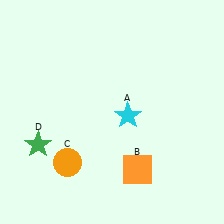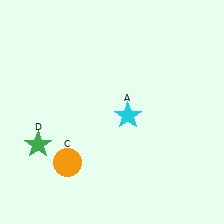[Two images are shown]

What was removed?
The orange square (B) was removed in Image 2.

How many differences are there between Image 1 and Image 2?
There is 1 difference between the two images.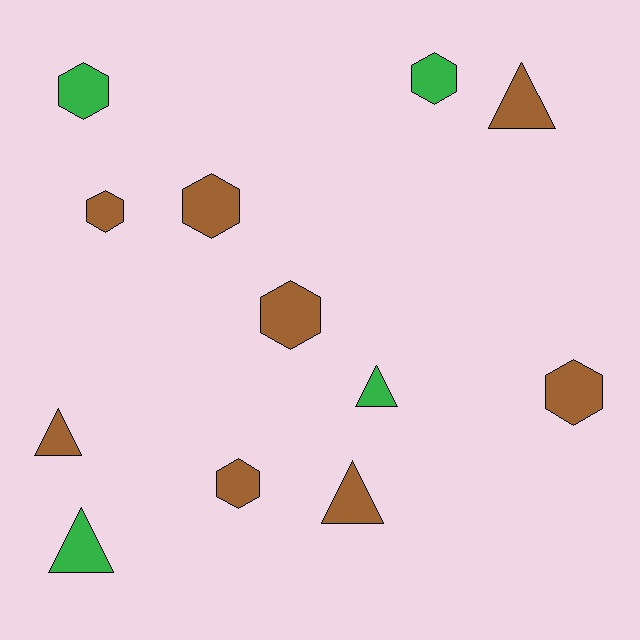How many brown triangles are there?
There are 3 brown triangles.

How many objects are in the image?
There are 12 objects.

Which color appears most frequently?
Brown, with 8 objects.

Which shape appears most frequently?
Hexagon, with 7 objects.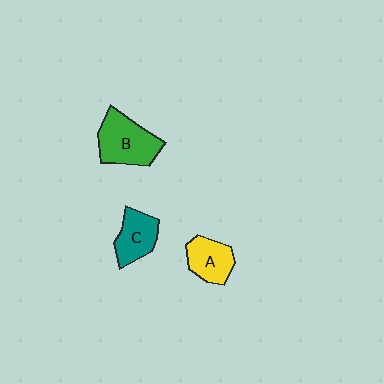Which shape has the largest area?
Shape B (green).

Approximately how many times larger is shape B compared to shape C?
Approximately 1.5 times.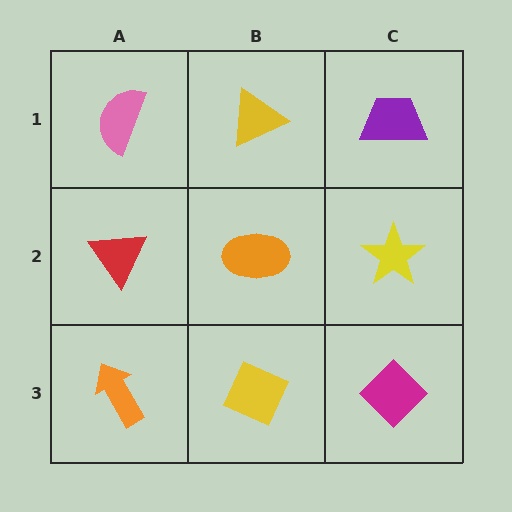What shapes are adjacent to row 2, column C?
A purple trapezoid (row 1, column C), a magenta diamond (row 3, column C), an orange ellipse (row 2, column B).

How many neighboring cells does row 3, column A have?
2.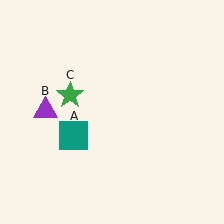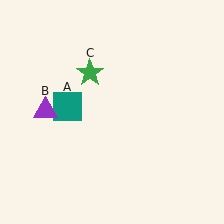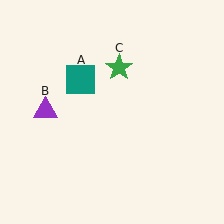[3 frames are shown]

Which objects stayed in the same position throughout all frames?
Purple triangle (object B) remained stationary.